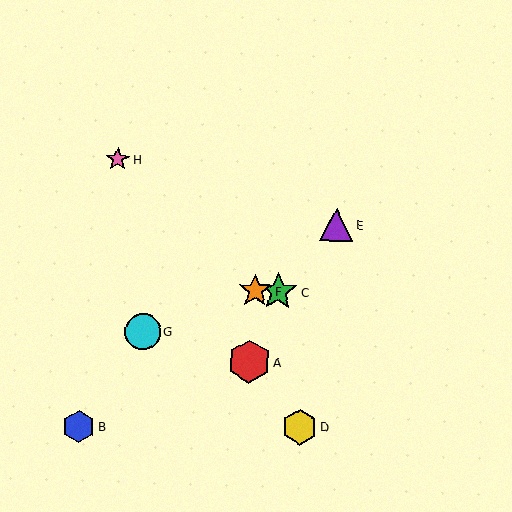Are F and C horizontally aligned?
Yes, both are at y≈291.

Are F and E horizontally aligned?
No, F is at y≈291 and E is at y≈225.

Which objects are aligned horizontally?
Objects C, F are aligned horizontally.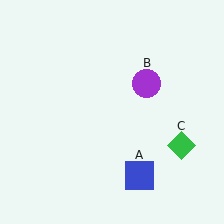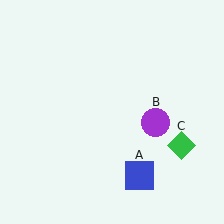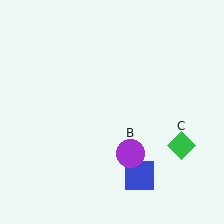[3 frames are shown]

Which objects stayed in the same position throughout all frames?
Blue square (object A) and green diamond (object C) remained stationary.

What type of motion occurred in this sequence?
The purple circle (object B) rotated clockwise around the center of the scene.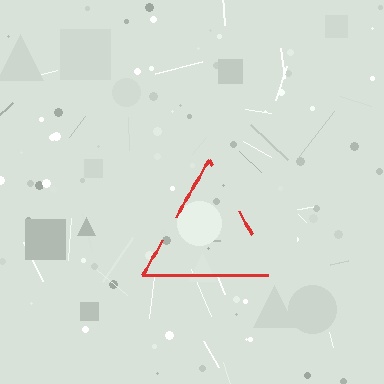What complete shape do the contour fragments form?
The contour fragments form a triangle.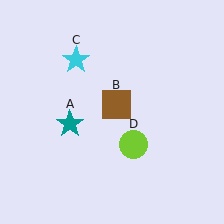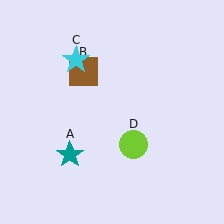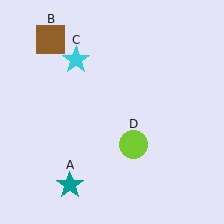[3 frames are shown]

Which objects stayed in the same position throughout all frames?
Cyan star (object C) and lime circle (object D) remained stationary.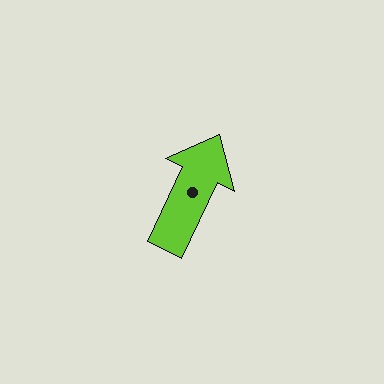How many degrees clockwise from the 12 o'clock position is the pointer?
Approximately 25 degrees.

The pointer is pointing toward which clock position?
Roughly 1 o'clock.